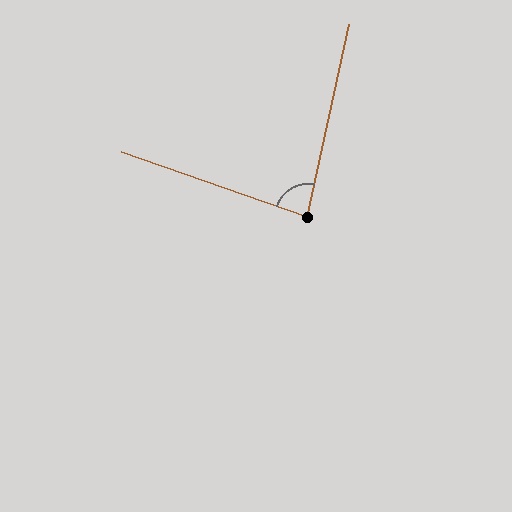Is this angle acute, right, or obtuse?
It is acute.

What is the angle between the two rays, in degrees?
Approximately 83 degrees.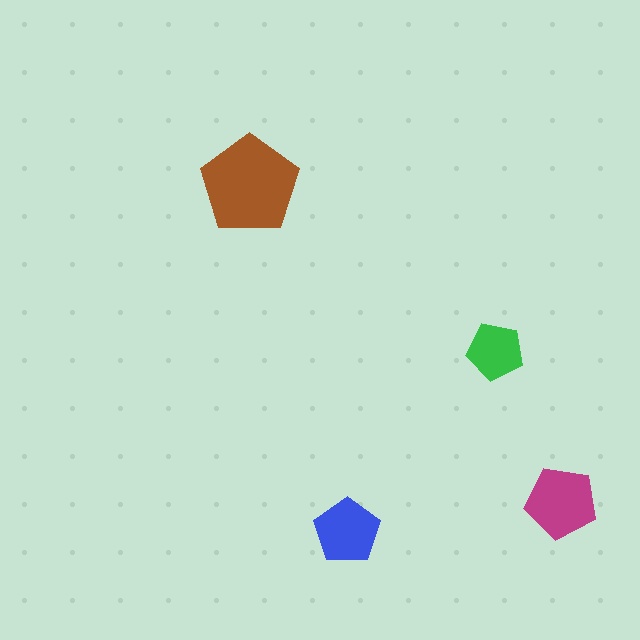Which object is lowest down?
The blue pentagon is bottommost.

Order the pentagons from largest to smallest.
the brown one, the magenta one, the blue one, the green one.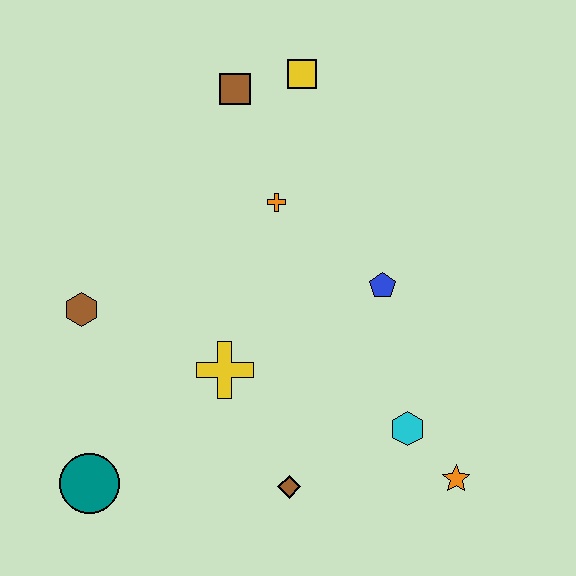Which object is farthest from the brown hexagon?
The orange star is farthest from the brown hexagon.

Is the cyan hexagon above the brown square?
No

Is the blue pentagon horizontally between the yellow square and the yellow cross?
No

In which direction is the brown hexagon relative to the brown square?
The brown hexagon is below the brown square.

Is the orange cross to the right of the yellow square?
No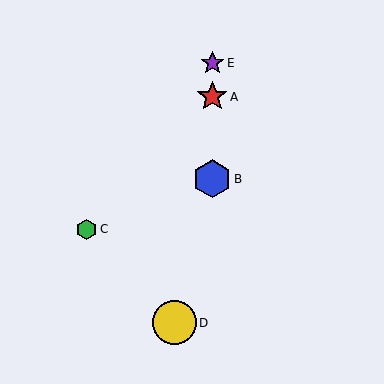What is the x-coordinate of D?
Object D is at x≈174.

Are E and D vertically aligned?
No, E is at x≈212 and D is at x≈174.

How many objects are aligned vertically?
3 objects (A, B, E) are aligned vertically.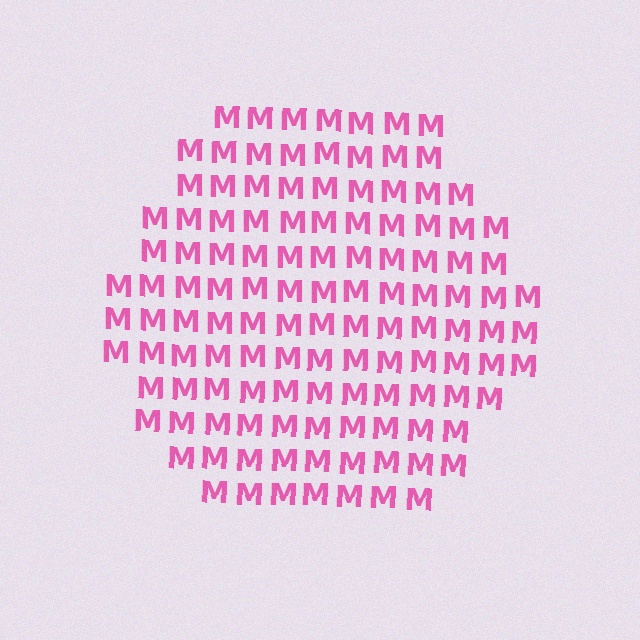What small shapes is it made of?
It is made of small letter M's.